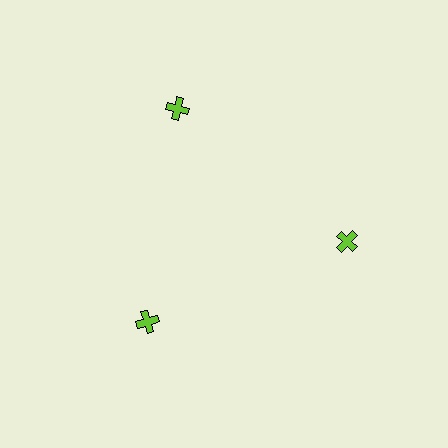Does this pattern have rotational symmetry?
Yes, this pattern has 3-fold rotational symmetry. It looks the same after rotating 120 degrees around the center.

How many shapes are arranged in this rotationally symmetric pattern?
There are 3 shapes, arranged in 3 groups of 1.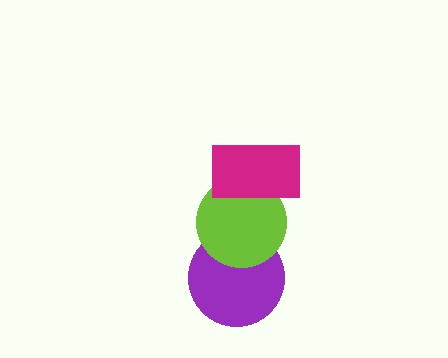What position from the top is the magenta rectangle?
The magenta rectangle is 1st from the top.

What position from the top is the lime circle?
The lime circle is 2nd from the top.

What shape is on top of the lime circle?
The magenta rectangle is on top of the lime circle.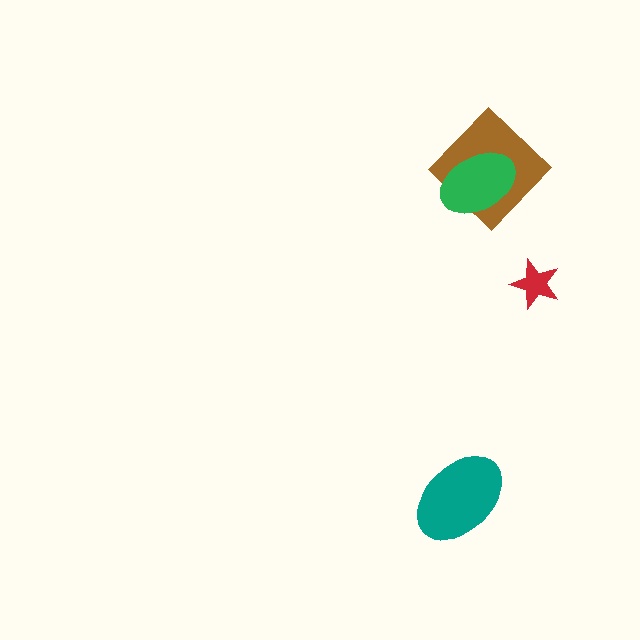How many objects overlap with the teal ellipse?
0 objects overlap with the teal ellipse.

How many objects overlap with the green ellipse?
1 object overlaps with the green ellipse.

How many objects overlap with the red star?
0 objects overlap with the red star.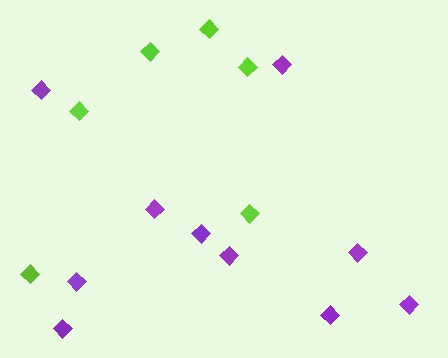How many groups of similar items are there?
There are 2 groups: one group of purple diamonds (10) and one group of lime diamonds (6).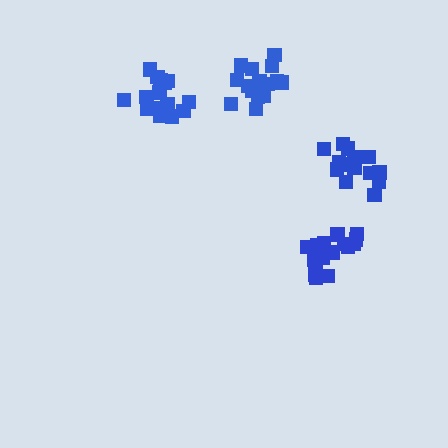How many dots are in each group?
Group 1: 17 dots, Group 2: 14 dots, Group 3: 18 dots, Group 4: 16 dots (65 total).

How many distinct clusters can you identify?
There are 4 distinct clusters.